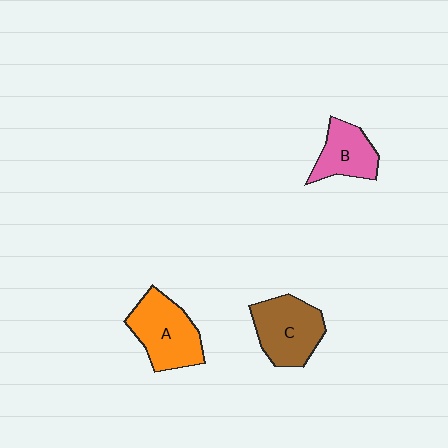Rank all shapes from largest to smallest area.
From largest to smallest: A (orange), C (brown), B (pink).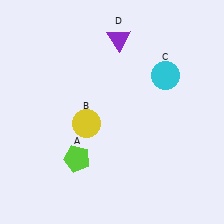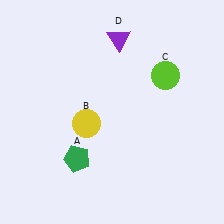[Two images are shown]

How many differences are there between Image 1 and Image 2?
There are 2 differences between the two images.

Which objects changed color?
A changed from lime to green. C changed from cyan to lime.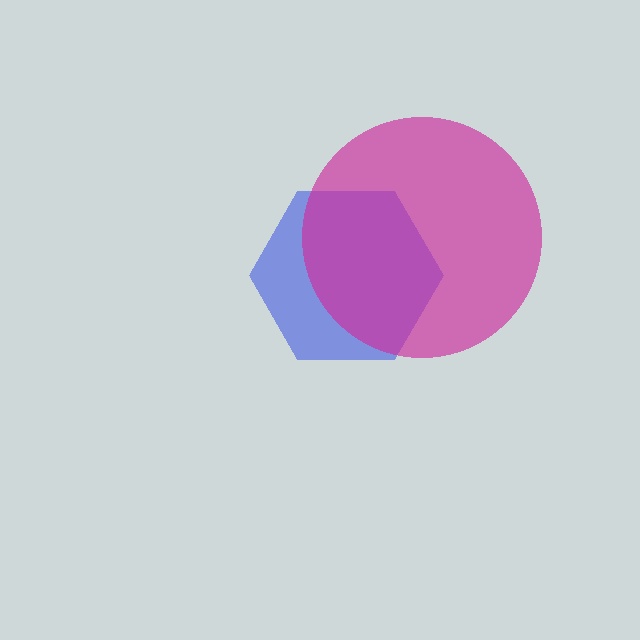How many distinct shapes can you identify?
There are 2 distinct shapes: a blue hexagon, a magenta circle.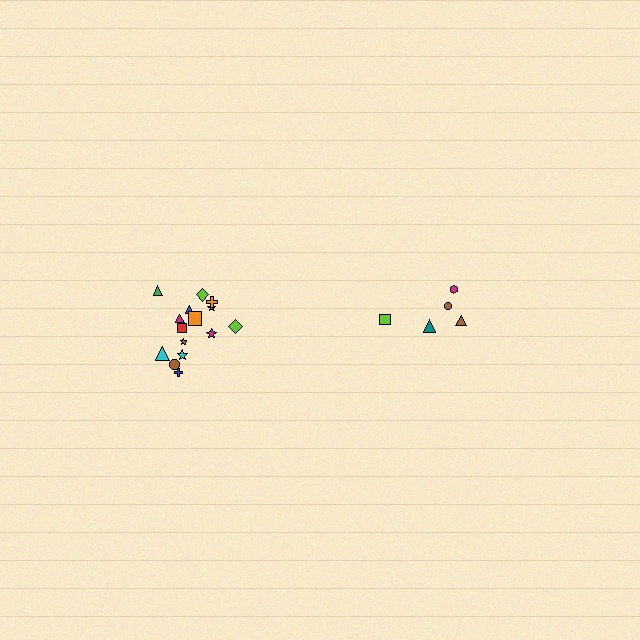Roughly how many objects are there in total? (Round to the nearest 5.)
Roughly 20 objects in total.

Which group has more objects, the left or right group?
The left group.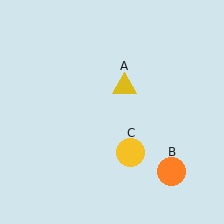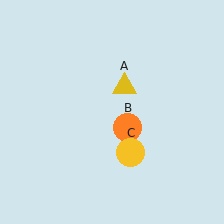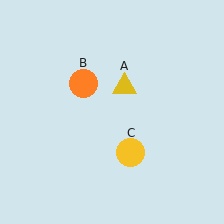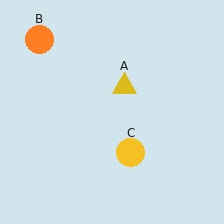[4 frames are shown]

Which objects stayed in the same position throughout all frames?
Yellow triangle (object A) and yellow circle (object C) remained stationary.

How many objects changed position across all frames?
1 object changed position: orange circle (object B).